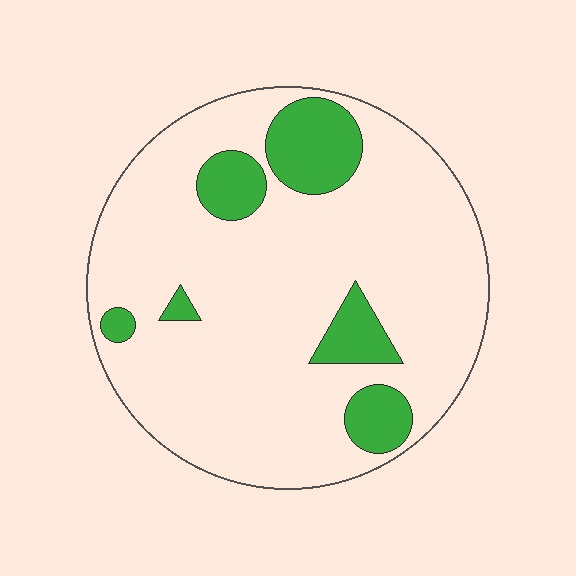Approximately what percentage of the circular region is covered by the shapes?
Approximately 15%.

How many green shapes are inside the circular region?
6.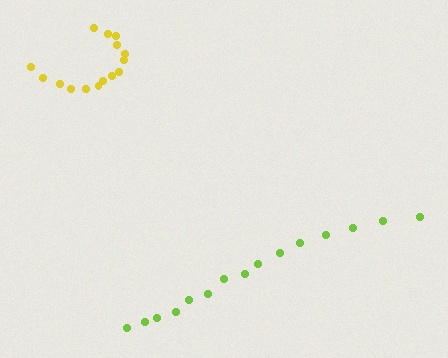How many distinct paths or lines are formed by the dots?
There are 2 distinct paths.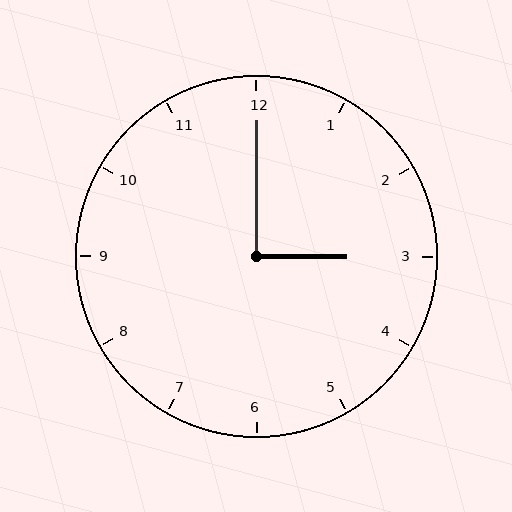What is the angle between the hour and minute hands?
Approximately 90 degrees.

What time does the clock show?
3:00.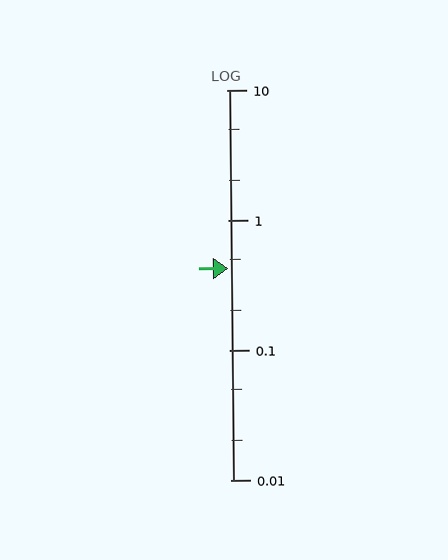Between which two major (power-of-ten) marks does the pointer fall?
The pointer is between 0.1 and 1.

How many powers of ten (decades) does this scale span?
The scale spans 3 decades, from 0.01 to 10.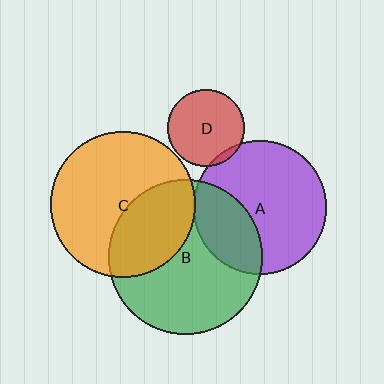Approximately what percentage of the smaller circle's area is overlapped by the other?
Approximately 5%.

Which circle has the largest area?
Circle B (green).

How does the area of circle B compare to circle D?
Approximately 4.0 times.